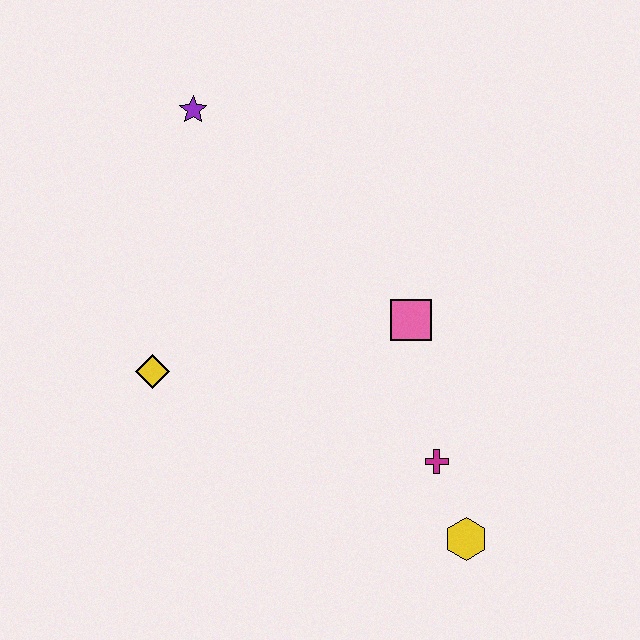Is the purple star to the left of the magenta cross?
Yes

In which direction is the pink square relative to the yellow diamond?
The pink square is to the right of the yellow diamond.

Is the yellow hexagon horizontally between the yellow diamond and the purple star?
No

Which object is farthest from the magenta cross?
The purple star is farthest from the magenta cross.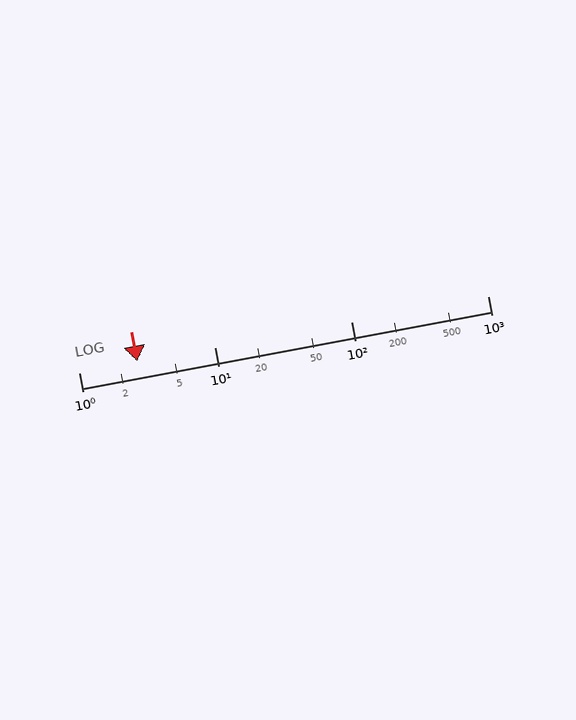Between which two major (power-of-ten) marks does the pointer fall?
The pointer is between 1 and 10.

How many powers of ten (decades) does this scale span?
The scale spans 3 decades, from 1 to 1000.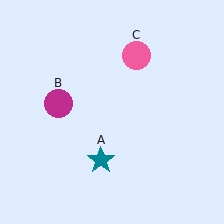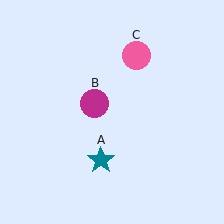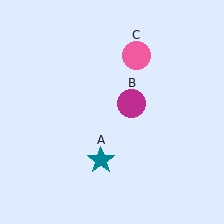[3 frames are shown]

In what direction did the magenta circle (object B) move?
The magenta circle (object B) moved right.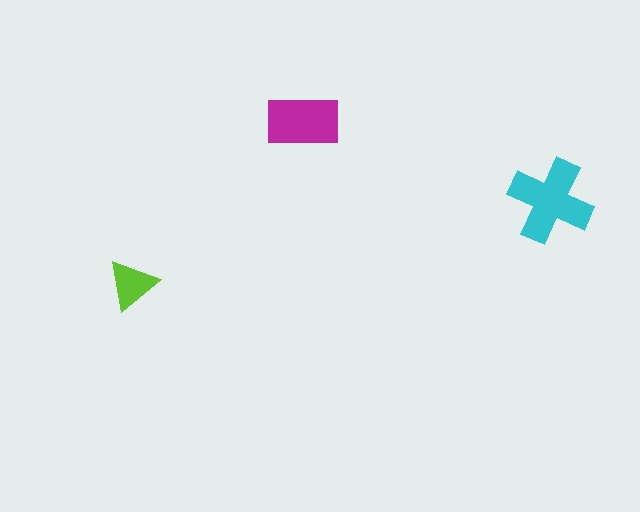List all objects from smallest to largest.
The lime triangle, the magenta rectangle, the cyan cross.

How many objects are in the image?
There are 3 objects in the image.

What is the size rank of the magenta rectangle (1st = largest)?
2nd.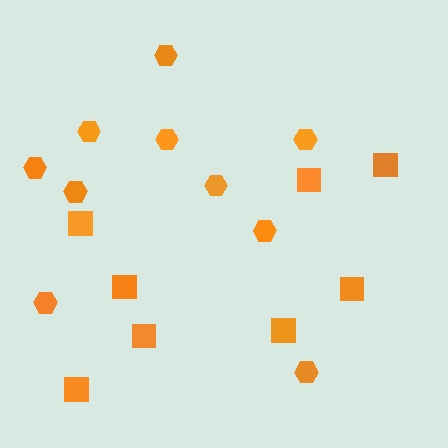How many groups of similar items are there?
There are 2 groups: one group of hexagons (10) and one group of squares (8).